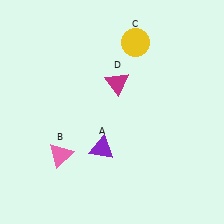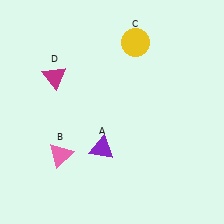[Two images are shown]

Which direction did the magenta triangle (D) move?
The magenta triangle (D) moved left.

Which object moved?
The magenta triangle (D) moved left.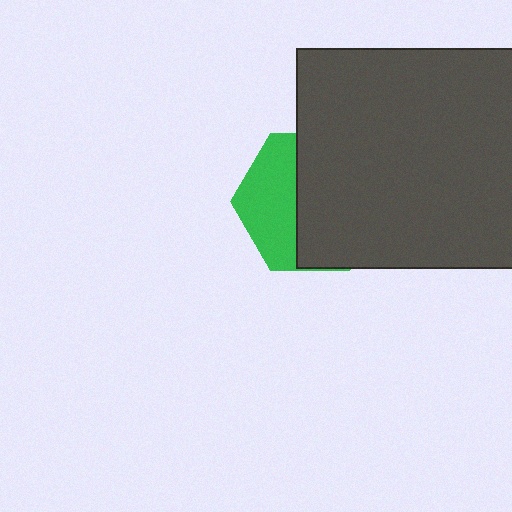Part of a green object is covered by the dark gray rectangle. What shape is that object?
It is a hexagon.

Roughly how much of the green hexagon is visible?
A small part of it is visible (roughly 39%).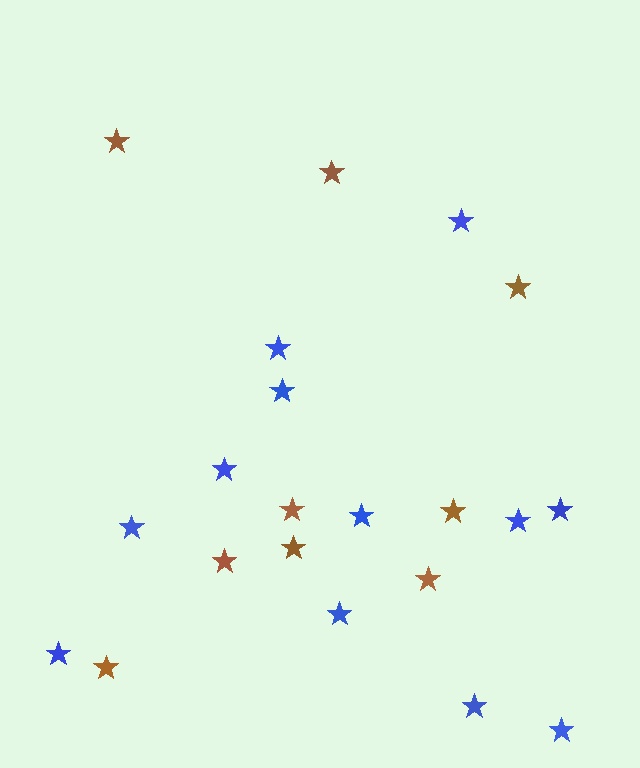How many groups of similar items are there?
There are 2 groups: one group of blue stars (12) and one group of brown stars (9).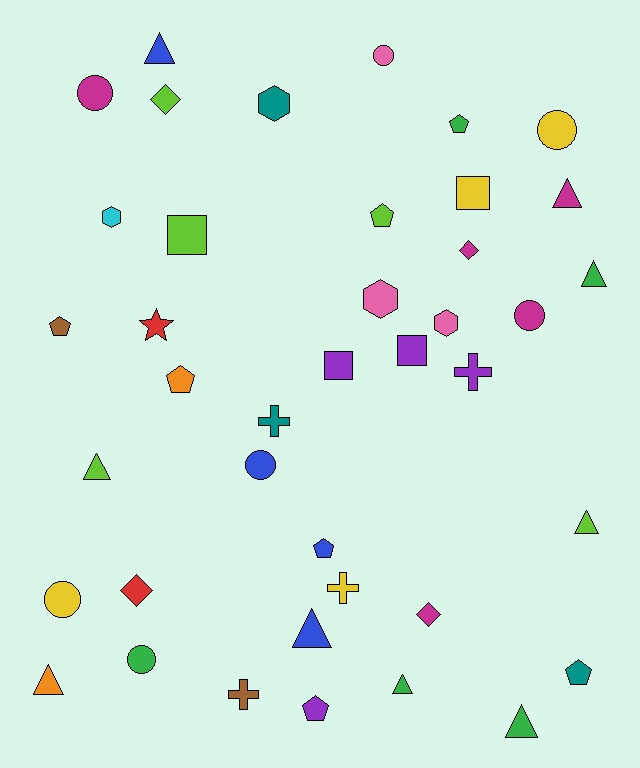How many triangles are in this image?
There are 9 triangles.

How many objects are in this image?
There are 40 objects.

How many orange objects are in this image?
There are 2 orange objects.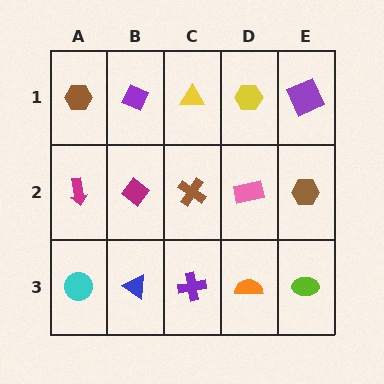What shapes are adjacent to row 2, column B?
A purple diamond (row 1, column B), a blue triangle (row 3, column B), a magenta arrow (row 2, column A), a brown cross (row 2, column C).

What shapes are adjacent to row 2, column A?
A brown hexagon (row 1, column A), a cyan circle (row 3, column A), a magenta diamond (row 2, column B).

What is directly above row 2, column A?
A brown hexagon.